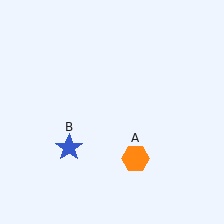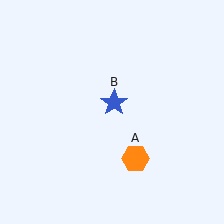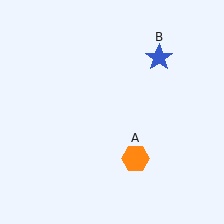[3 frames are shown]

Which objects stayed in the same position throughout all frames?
Orange hexagon (object A) remained stationary.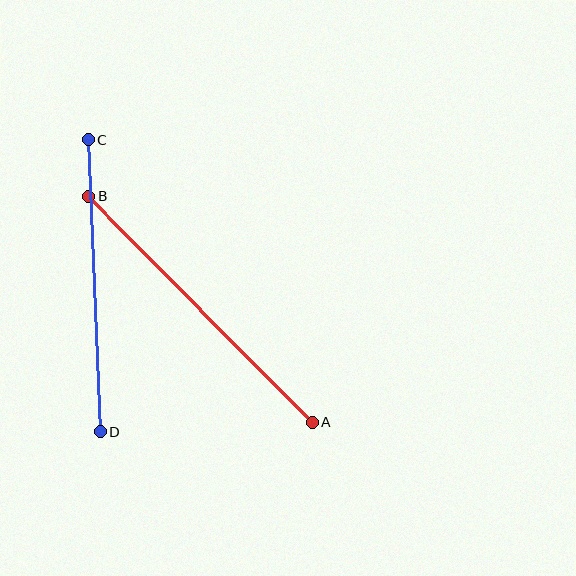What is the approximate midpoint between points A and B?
The midpoint is at approximately (200, 310) pixels.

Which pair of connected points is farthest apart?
Points A and B are farthest apart.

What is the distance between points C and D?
The distance is approximately 292 pixels.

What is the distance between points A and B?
The distance is approximately 317 pixels.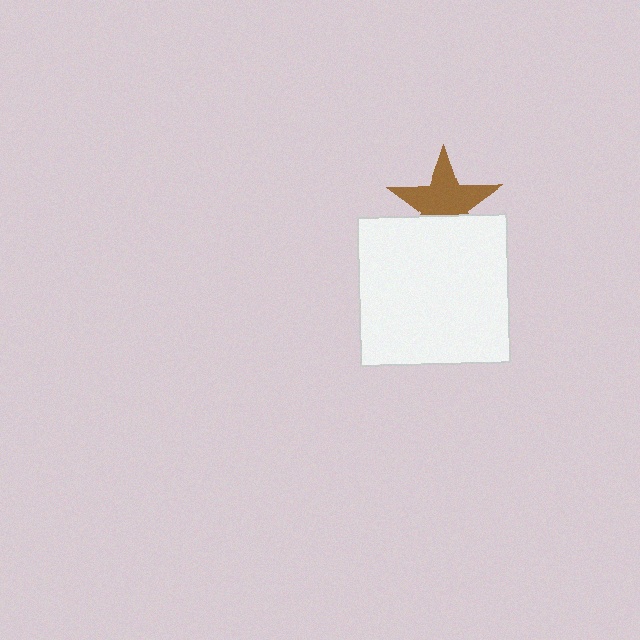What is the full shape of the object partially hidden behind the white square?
The partially hidden object is a brown star.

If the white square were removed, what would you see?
You would see the complete brown star.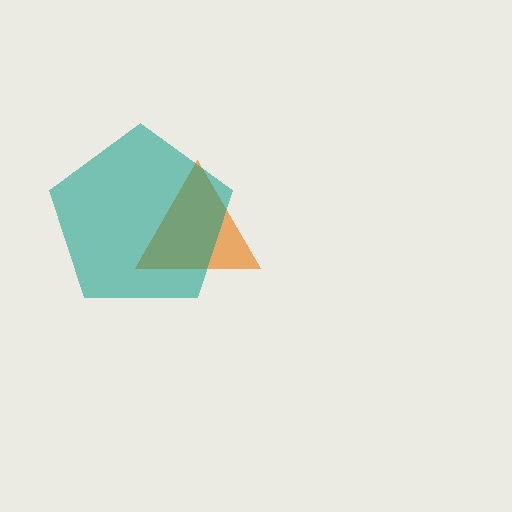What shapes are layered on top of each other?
The layered shapes are: an orange triangle, a teal pentagon.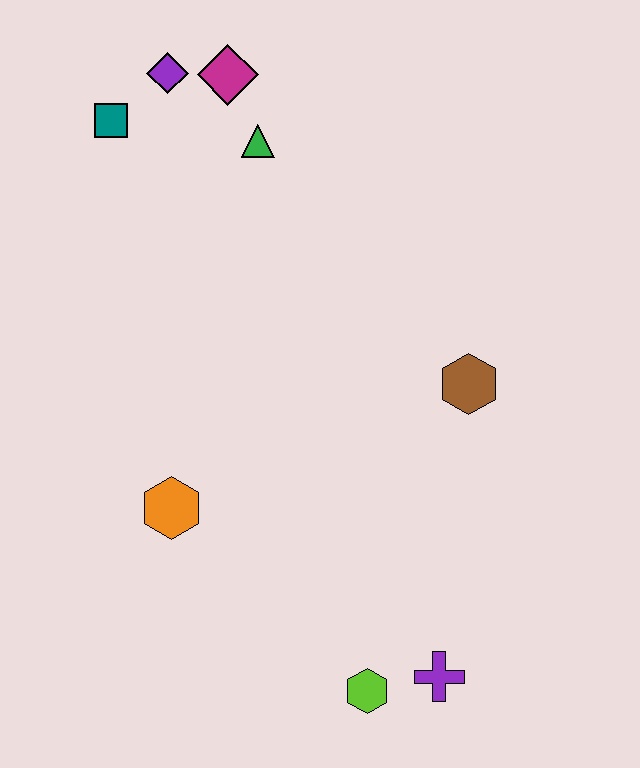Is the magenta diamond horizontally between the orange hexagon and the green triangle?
Yes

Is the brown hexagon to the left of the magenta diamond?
No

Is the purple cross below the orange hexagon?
Yes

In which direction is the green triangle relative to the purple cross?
The green triangle is above the purple cross.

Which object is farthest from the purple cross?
The purple diamond is farthest from the purple cross.